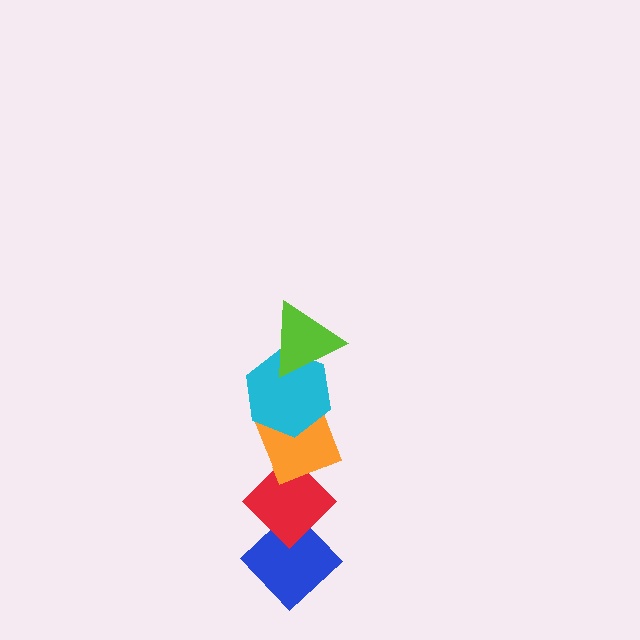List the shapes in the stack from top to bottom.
From top to bottom: the lime triangle, the cyan hexagon, the orange diamond, the red diamond, the blue diamond.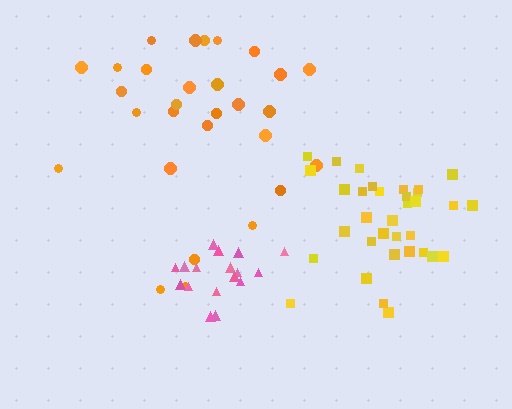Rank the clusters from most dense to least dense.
pink, yellow, orange.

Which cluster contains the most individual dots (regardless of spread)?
Yellow (34).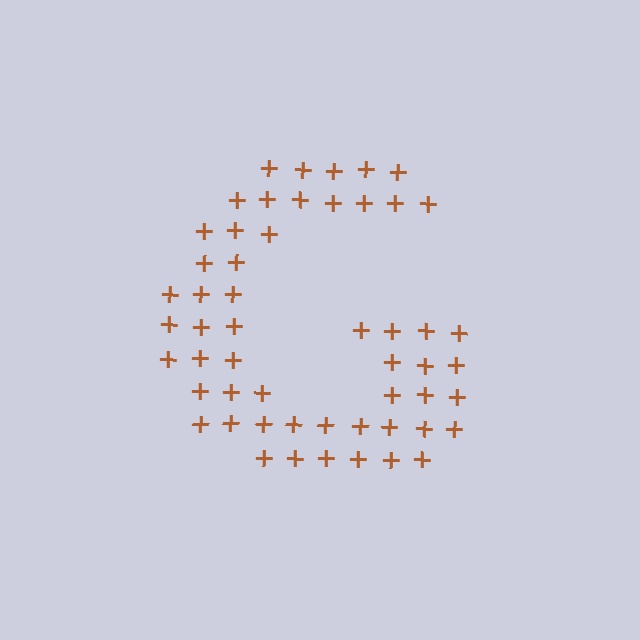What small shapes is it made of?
It is made of small plus signs.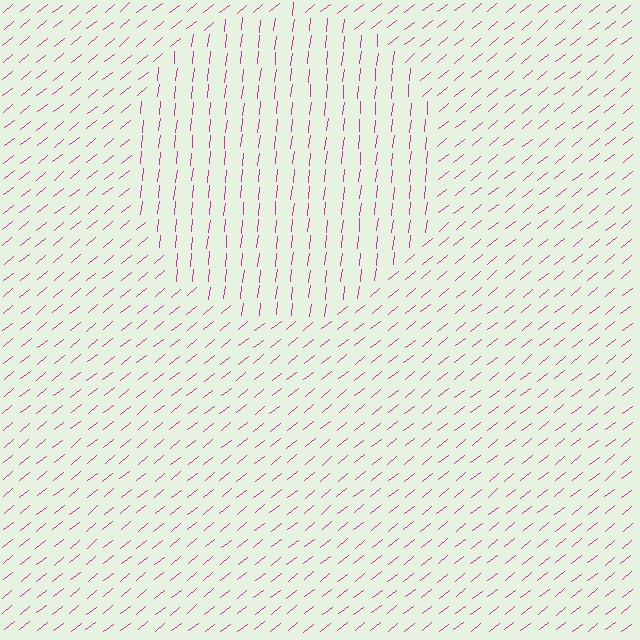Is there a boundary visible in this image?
Yes, there is a texture boundary formed by a change in line orientation.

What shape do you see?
I see a circle.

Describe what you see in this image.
The image is filled with small magenta line segments. A circle region in the image has lines oriented differently from the surrounding lines, creating a visible texture boundary.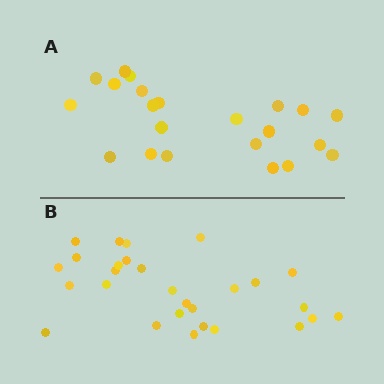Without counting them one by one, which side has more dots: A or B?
Region B (the bottom region) has more dots.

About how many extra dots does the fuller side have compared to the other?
Region B has about 6 more dots than region A.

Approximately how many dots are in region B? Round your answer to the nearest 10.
About 30 dots. (The exact count is 28, which rounds to 30.)